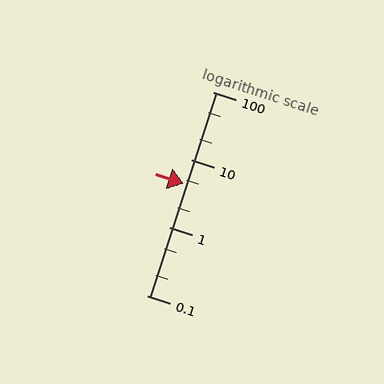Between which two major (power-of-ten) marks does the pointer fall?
The pointer is between 1 and 10.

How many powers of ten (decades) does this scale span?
The scale spans 3 decades, from 0.1 to 100.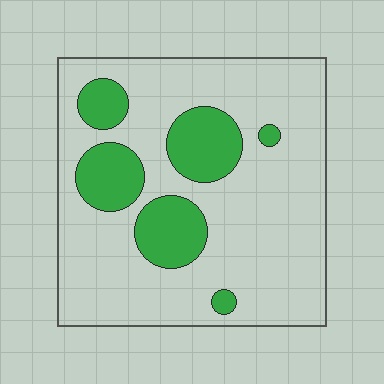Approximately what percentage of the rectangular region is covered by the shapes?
Approximately 20%.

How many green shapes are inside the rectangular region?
6.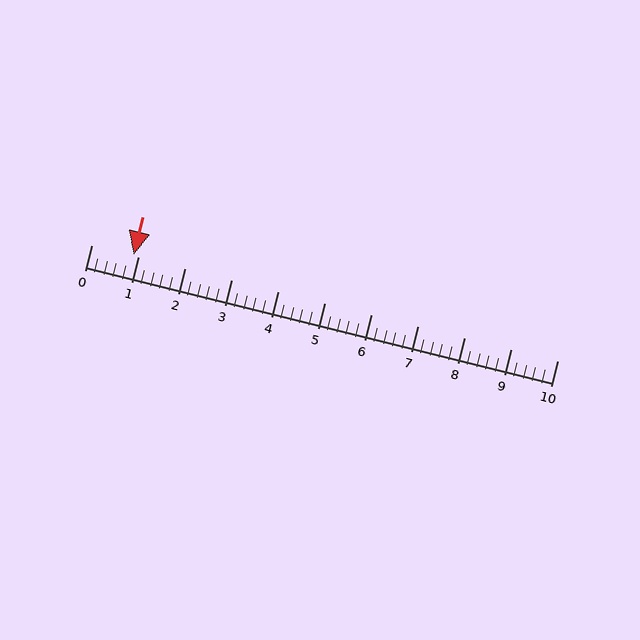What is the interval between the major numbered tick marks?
The major tick marks are spaced 1 units apart.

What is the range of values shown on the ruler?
The ruler shows values from 0 to 10.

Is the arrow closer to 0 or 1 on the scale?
The arrow is closer to 1.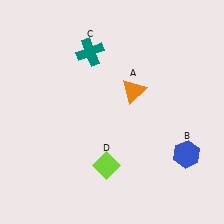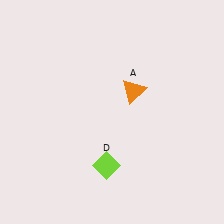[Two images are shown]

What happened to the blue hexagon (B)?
The blue hexagon (B) was removed in Image 2. It was in the bottom-right area of Image 1.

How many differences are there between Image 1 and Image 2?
There are 2 differences between the two images.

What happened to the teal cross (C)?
The teal cross (C) was removed in Image 2. It was in the top-left area of Image 1.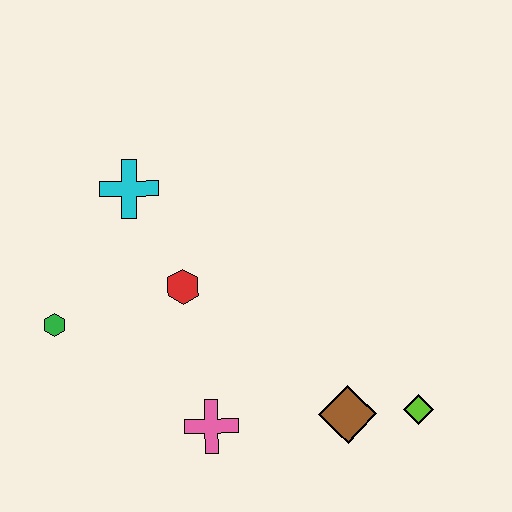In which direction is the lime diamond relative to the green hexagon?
The lime diamond is to the right of the green hexagon.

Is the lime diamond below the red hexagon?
Yes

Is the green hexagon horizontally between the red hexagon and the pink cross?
No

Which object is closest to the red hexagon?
The cyan cross is closest to the red hexagon.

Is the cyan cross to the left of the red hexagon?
Yes